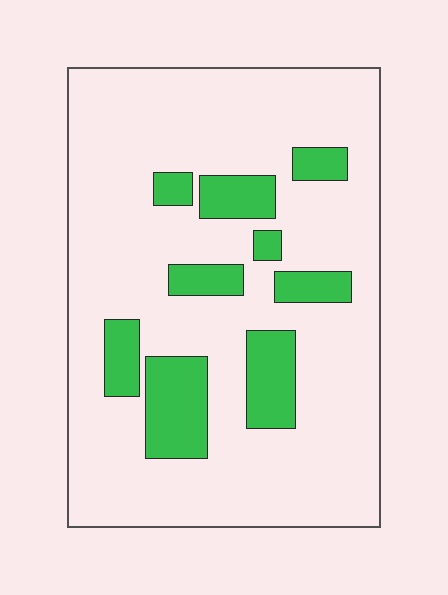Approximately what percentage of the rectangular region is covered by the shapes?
Approximately 20%.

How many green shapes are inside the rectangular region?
9.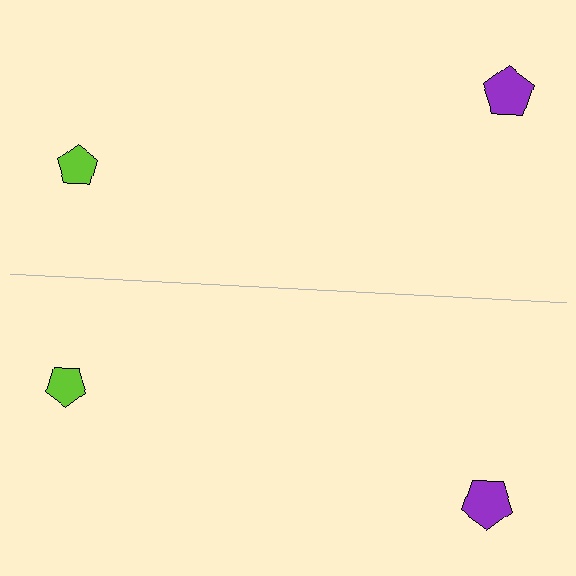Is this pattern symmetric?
Yes, this pattern has bilateral (reflection) symmetry.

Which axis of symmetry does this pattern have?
The pattern has a horizontal axis of symmetry running through the center of the image.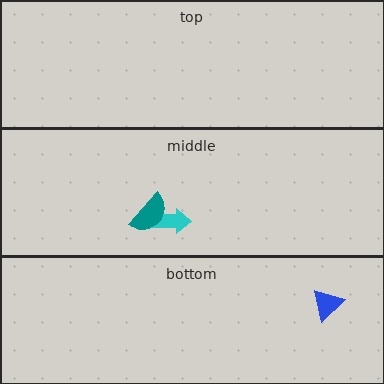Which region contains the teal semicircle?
The middle region.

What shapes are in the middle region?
The cyan arrow, the teal semicircle.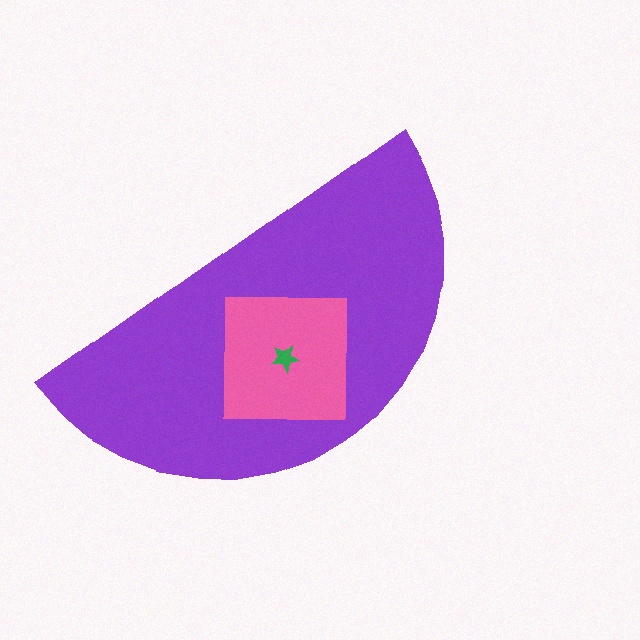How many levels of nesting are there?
3.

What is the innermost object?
The green star.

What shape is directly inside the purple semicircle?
The pink square.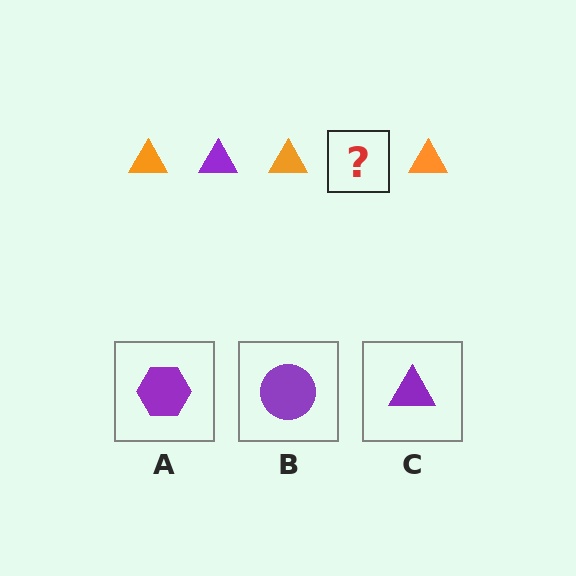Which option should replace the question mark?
Option C.